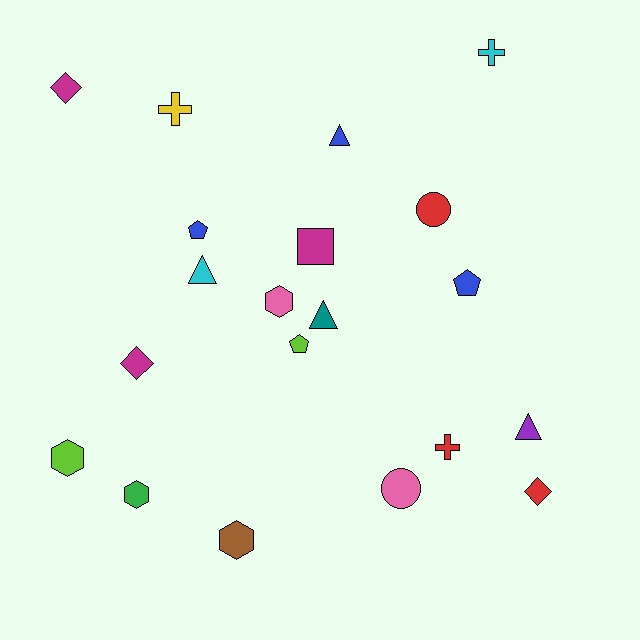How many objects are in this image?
There are 20 objects.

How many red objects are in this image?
There are 3 red objects.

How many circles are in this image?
There are 2 circles.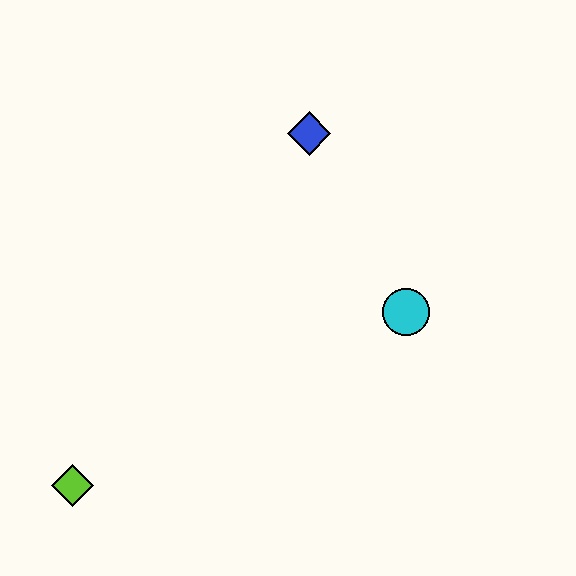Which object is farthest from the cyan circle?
The lime diamond is farthest from the cyan circle.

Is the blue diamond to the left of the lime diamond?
No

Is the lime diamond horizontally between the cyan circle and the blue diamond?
No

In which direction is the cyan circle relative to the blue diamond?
The cyan circle is below the blue diamond.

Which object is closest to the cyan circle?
The blue diamond is closest to the cyan circle.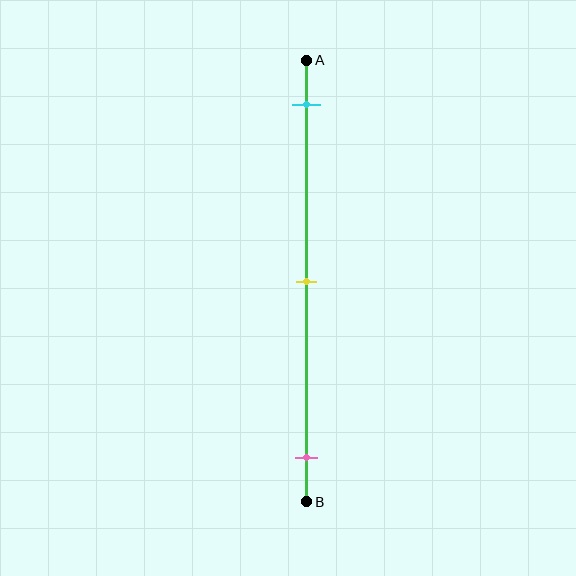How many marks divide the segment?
There are 3 marks dividing the segment.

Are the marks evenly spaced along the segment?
Yes, the marks are approximately evenly spaced.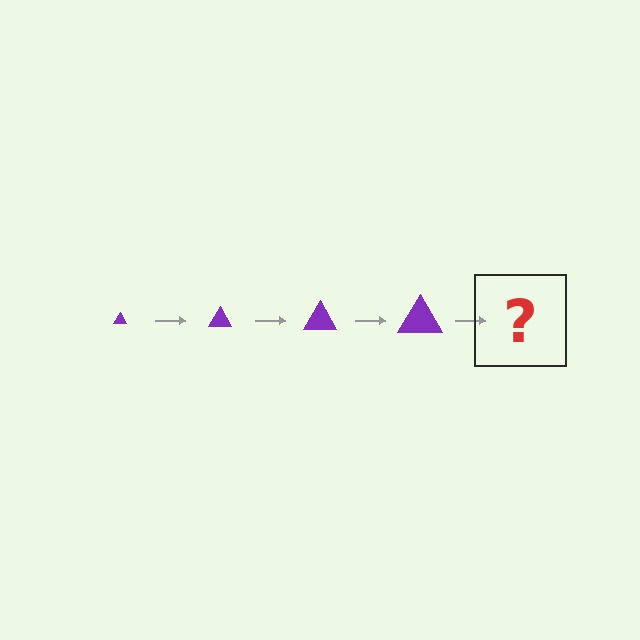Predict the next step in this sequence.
The next step is a purple triangle, larger than the previous one.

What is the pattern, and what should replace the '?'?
The pattern is that the triangle gets progressively larger each step. The '?' should be a purple triangle, larger than the previous one.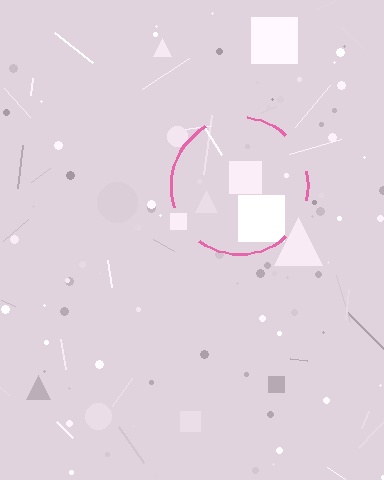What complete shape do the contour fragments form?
The contour fragments form a circle.